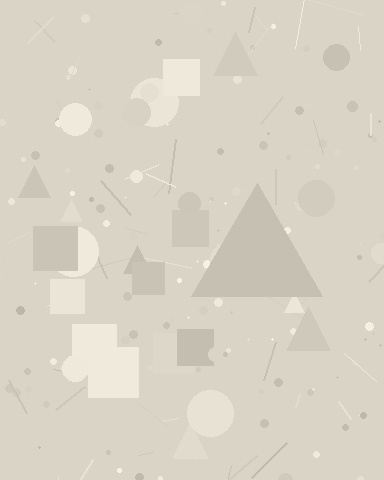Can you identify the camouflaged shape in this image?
The camouflaged shape is a triangle.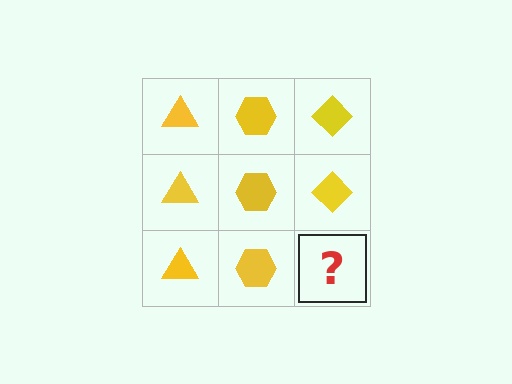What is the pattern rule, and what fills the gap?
The rule is that each column has a consistent shape. The gap should be filled with a yellow diamond.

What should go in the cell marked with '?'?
The missing cell should contain a yellow diamond.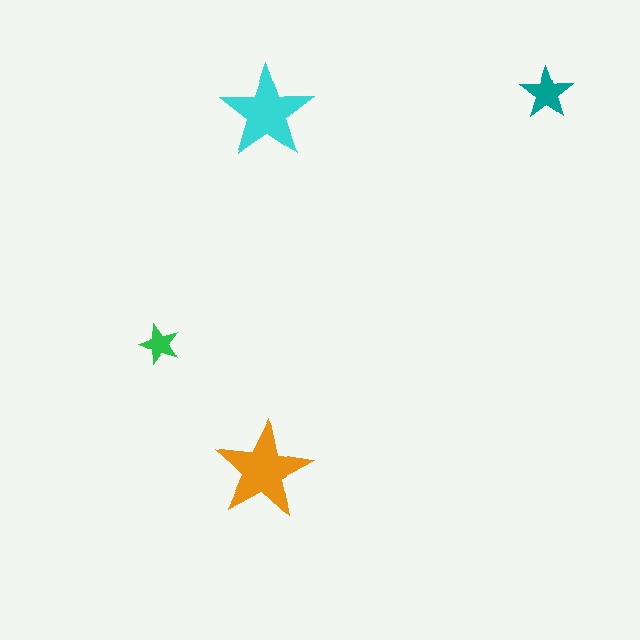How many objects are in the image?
There are 4 objects in the image.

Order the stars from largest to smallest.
the orange one, the cyan one, the teal one, the green one.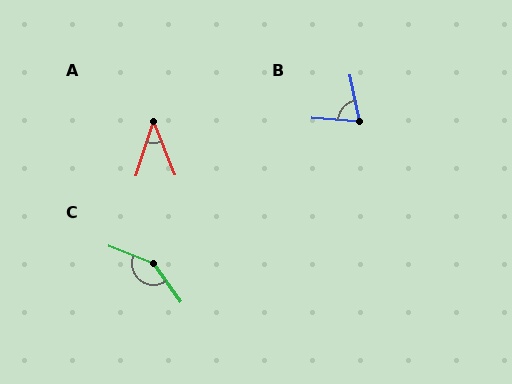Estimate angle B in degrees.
Approximately 74 degrees.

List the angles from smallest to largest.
A (40°), B (74°), C (147°).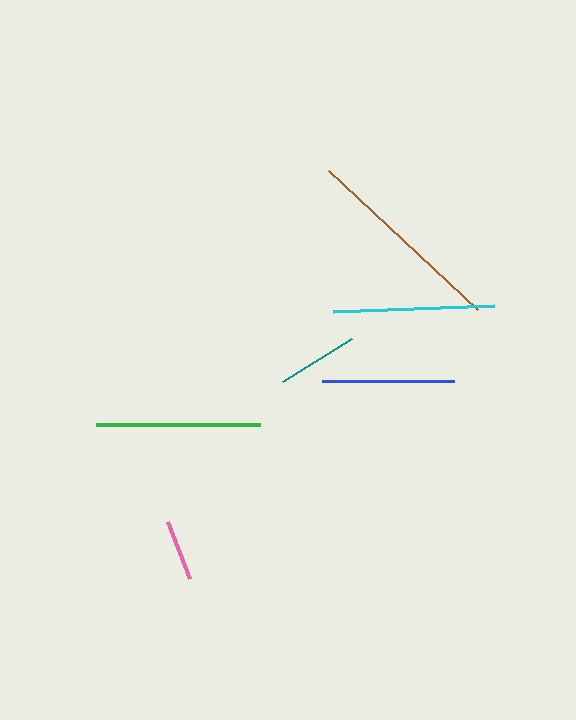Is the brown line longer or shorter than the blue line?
The brown line is longer than the blue line.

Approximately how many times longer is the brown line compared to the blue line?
The brown line is approximately 1.5 times the length of the blue line.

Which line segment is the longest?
The brown line is the longest at approximately 204 pixels.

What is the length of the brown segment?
The brown segment is approximately 204 pixels long.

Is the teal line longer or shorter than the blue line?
The blue line is longer than the teal line.